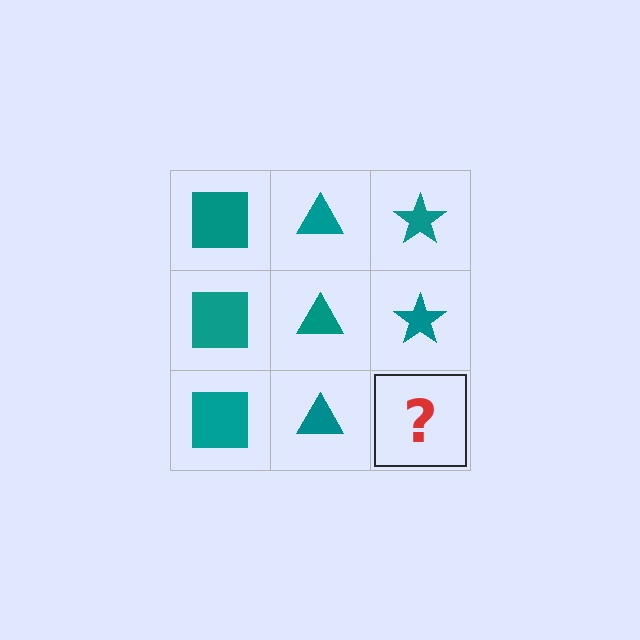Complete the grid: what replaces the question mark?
The question mark should be replaced with a teal star.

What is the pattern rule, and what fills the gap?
The rule is that each column has a consistent shape. The gap should be filled with a teal star.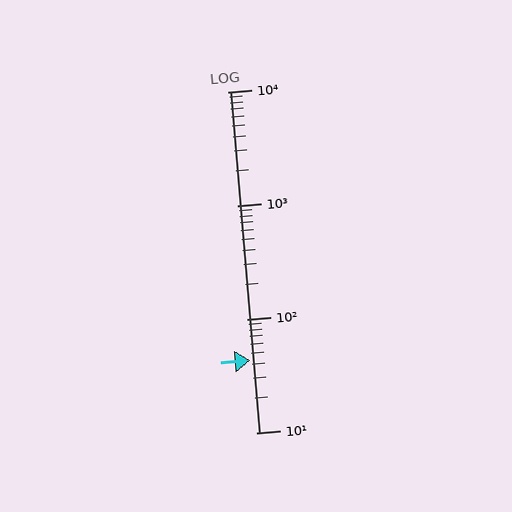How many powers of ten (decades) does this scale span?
The scale spans 3 decades, from 10 to 10000.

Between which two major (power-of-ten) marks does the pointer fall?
The pointer is between 10 and 100.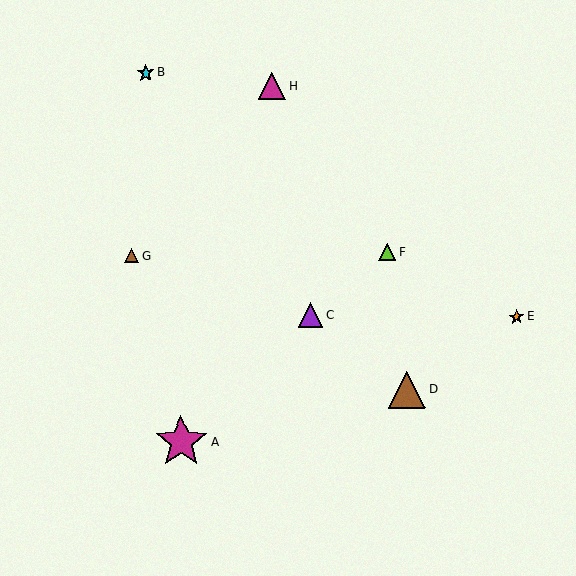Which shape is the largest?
The magenta star (labeled A) is the largest.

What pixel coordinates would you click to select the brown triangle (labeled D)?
Click at (407, 390) to select the brown triangle D.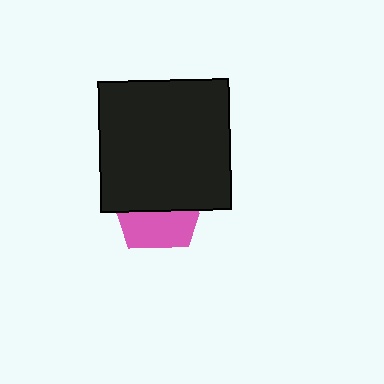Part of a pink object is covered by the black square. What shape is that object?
It is a pentagon.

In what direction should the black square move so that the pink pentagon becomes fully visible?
The black square should move up. That is the shortest direction to clear the overlap and leave the pink pentagon fully visible.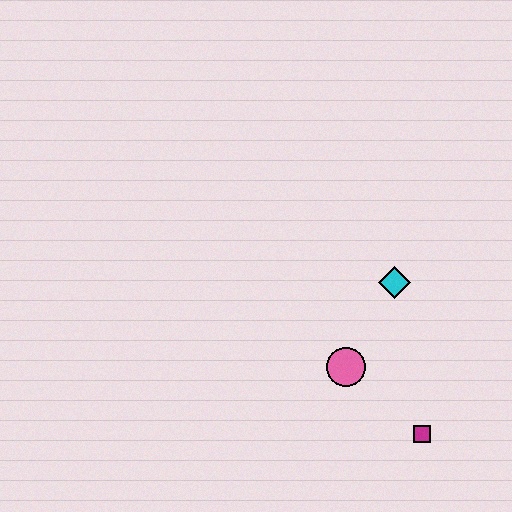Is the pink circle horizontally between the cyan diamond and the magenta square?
No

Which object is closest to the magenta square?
The pink circle is closest to the magenta square.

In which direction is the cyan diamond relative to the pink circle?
The cyan diamond is above the pink circle.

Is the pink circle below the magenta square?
No